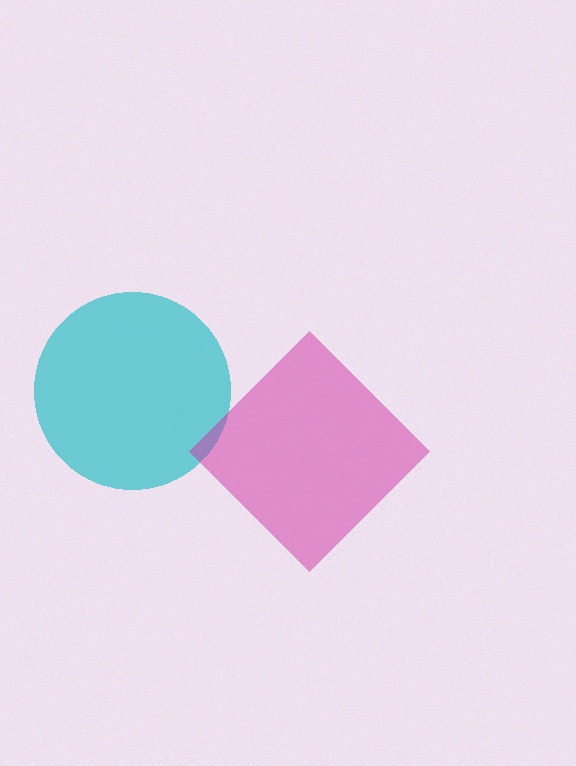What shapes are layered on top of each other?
The layered shapes are: a cyan circle, a magenta diamond.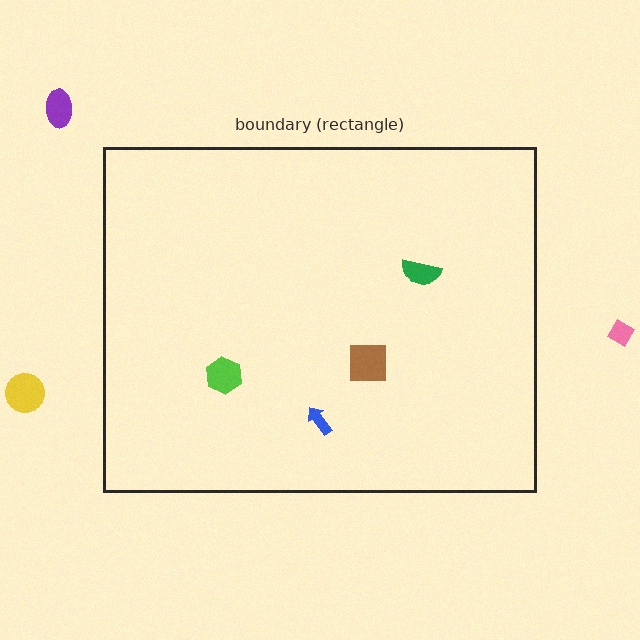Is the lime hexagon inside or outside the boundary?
Inside.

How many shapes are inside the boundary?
4 inside, 3 outside.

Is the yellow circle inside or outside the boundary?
Outside.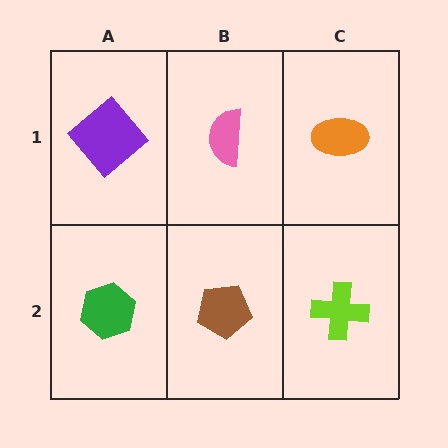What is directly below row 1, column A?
A green hexagon.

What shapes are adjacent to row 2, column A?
A purple diamond (row 1, column A), a brown pentagon (row 2, column B).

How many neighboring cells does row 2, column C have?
2.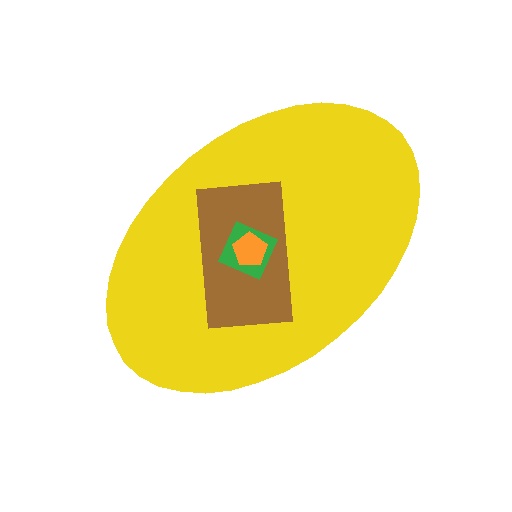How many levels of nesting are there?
4.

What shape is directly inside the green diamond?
The orange pentagon.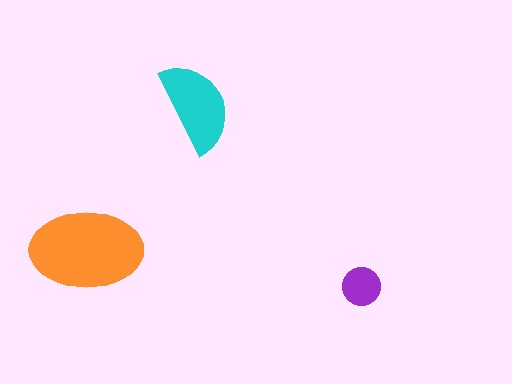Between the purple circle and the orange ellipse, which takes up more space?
The orange ellipse.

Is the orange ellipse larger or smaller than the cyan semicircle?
Larger.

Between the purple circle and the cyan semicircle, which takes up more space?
The cyan semicircle.